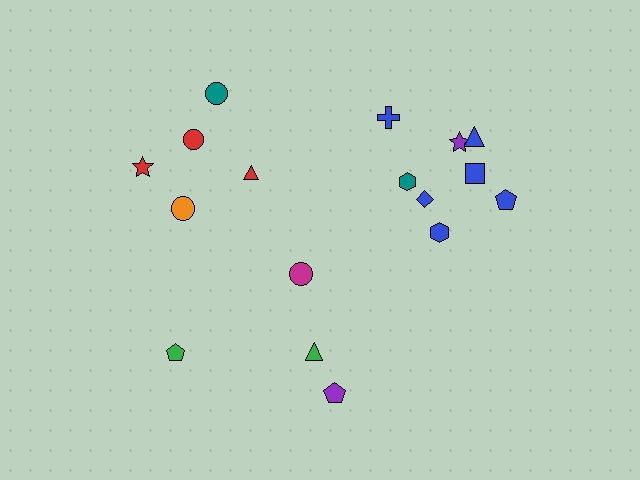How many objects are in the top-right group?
There are 8 objects.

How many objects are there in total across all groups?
There are 17 objects.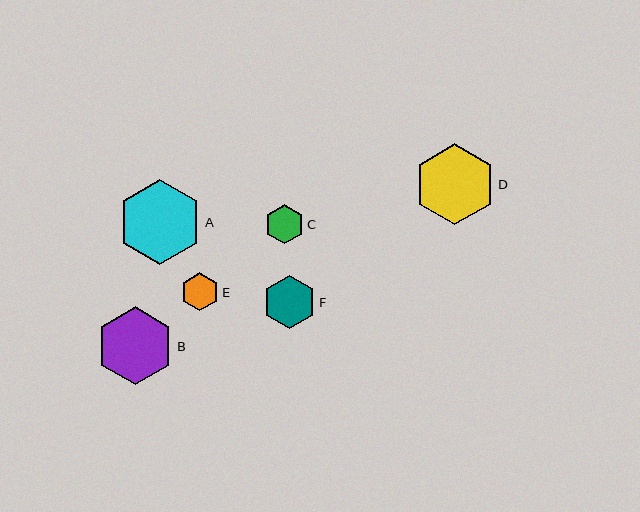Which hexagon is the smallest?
Hexagon E is the smallest with a size of approximately 38 pixels.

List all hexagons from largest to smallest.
From largest to smallest: A, D, B, F, C, E.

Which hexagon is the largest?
Hexagon A is the largest with a size of approximately 85 pixels.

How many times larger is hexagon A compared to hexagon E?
Hexagon A is approximately 2.2 times the size of hexagon E.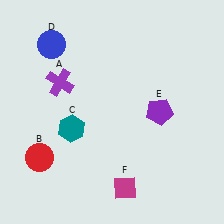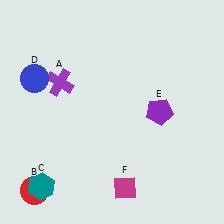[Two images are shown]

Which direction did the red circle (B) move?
The red circle (B) moved down.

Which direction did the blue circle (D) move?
The blue circle (D) moved down.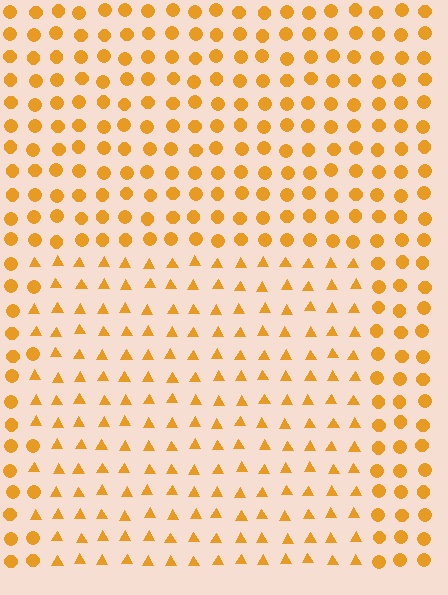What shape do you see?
I see a rectangle.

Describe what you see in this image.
The image is filled with small orange elements arranged in a uniform grid. A rectangle-shaped region contains triangles, while the surrounding area contains circles. The boundary is defined purely by the change in element shape.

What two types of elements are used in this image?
The image uses triangles inside the rectangle region and circles outside it.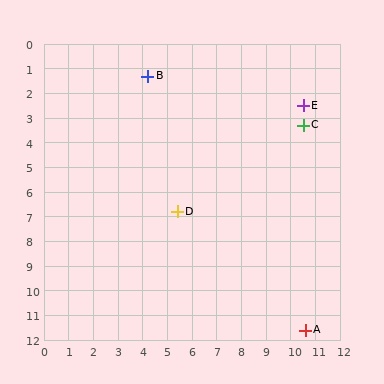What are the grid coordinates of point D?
Point D is at approximately (5.4, 6.8).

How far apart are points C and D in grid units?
Points C and D are about 6.2 grid units apart.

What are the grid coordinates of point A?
Point A is at approximately (10.6, 11.6).